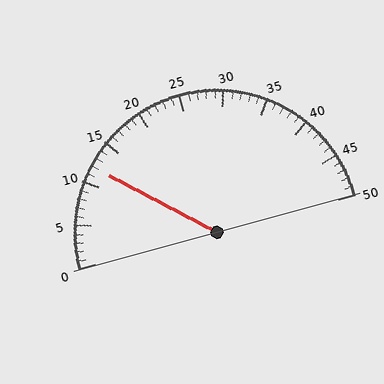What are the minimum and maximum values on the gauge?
The gauge ranges from 0 to 50.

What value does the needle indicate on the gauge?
The needle indicates approximately 12.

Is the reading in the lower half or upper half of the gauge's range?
The reading is in the lower half of the range (0 to 50).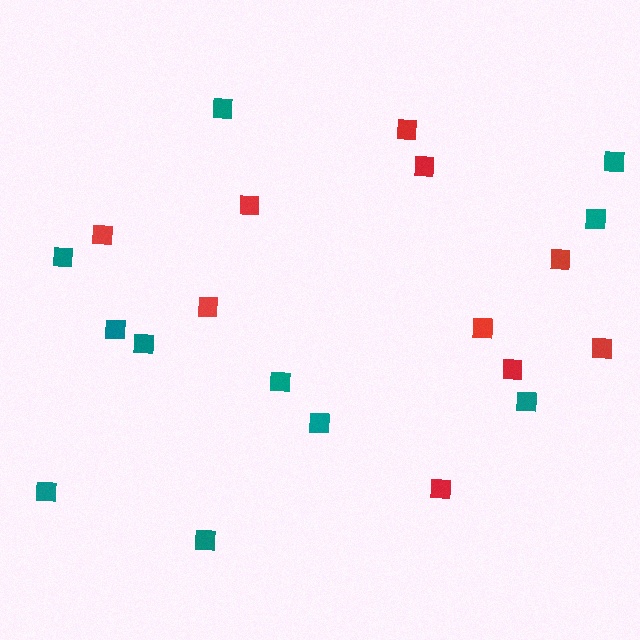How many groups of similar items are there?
There are 2 groups: one group of red squares (10) and one group of teal squares (11).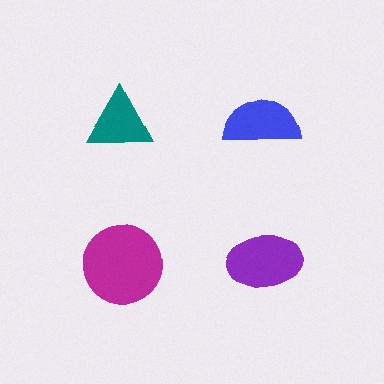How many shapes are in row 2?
2 shapes.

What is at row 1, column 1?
A teal triangle.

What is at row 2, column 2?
A purple ellipse.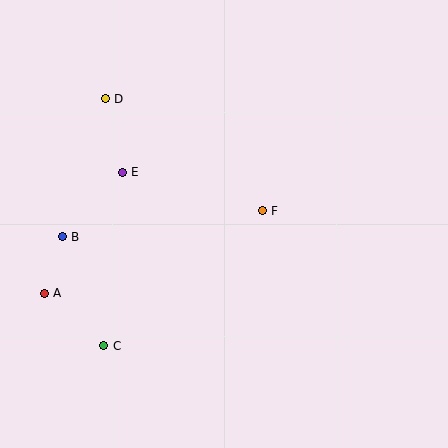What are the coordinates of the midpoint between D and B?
The midpoint between D and B is at (84, 168).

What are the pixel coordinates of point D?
Point D is at (105, 99).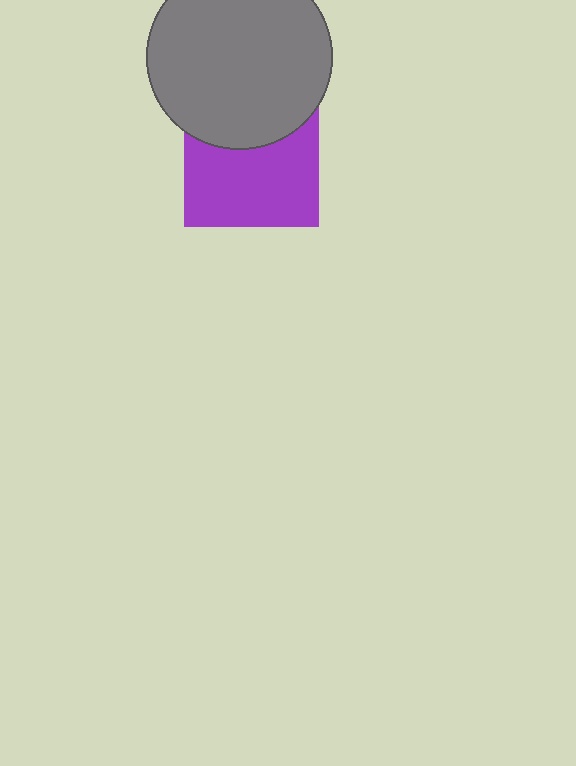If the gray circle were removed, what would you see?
You would see the complete purple square.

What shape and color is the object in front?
The object in front is a gray circle.